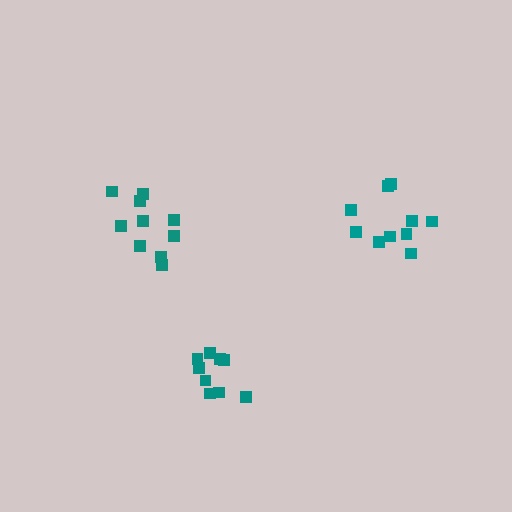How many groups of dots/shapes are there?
There are 3 groups.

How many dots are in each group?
Group 1: 10 dots, Group 2: 10 dots, Group 3: 9 dots (29 total).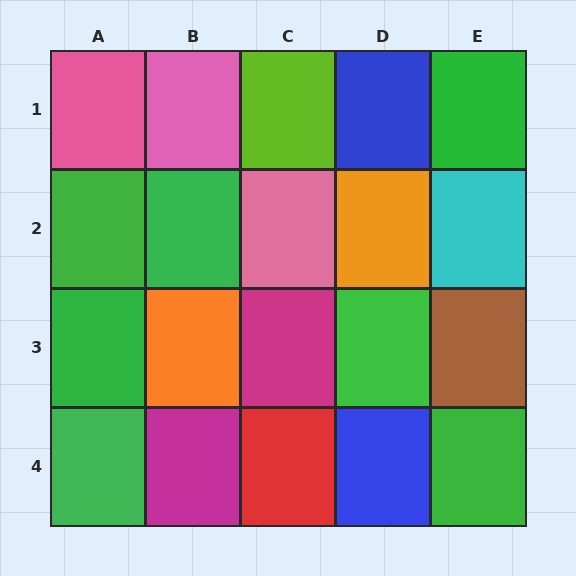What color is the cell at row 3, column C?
Magenta.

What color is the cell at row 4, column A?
Green.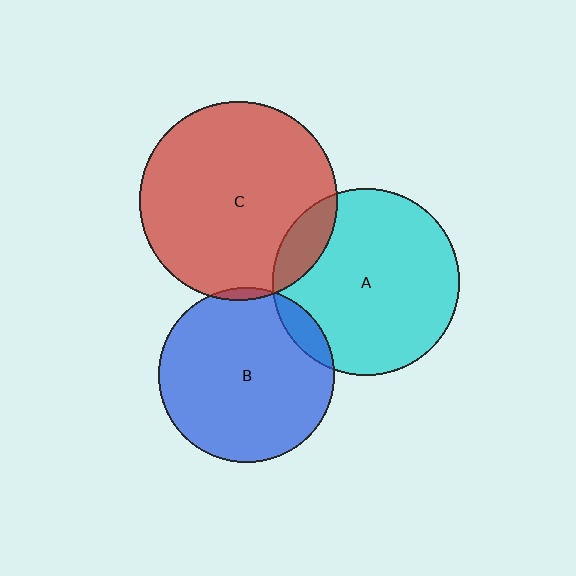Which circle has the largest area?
Circle C (red).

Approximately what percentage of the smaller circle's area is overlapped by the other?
Approximately 10%.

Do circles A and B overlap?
Yes.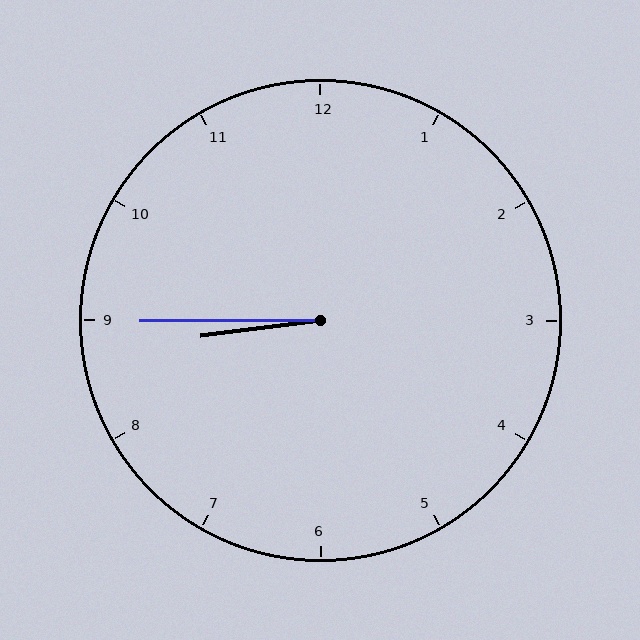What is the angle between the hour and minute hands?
Approximately 8 degrees.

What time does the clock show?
8:45.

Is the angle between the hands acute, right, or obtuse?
It is acute.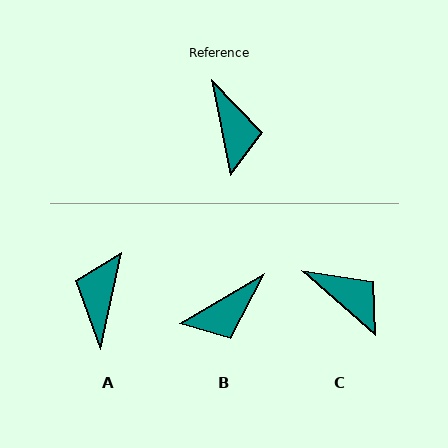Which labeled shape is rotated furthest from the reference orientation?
A, about 157 degrees away.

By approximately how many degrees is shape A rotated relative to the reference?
Approximately 157 degrees counter-clockwise.